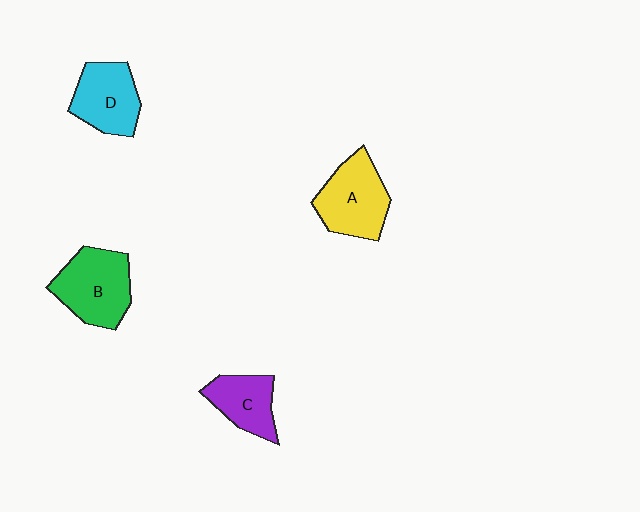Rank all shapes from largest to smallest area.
From largest to smallest: B (green), A (yellow), D (cyan), C (purple).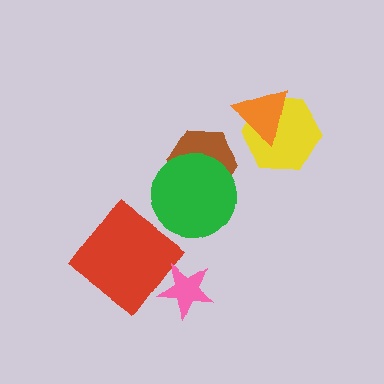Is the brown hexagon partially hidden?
Yes, it is partially covered by another shape.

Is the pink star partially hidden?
No, no other shape covers it.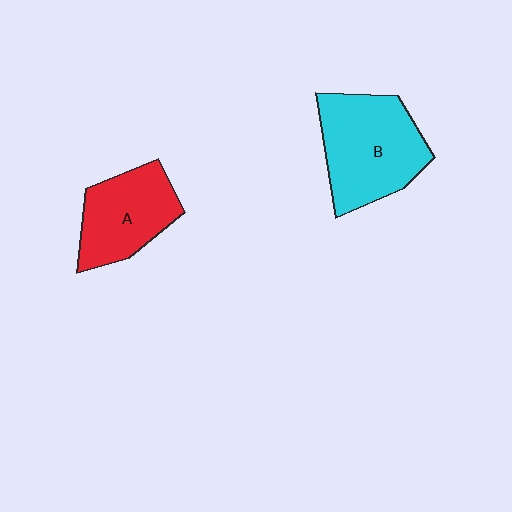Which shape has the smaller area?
Shape A (red).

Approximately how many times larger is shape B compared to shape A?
Approximately 1.3 times.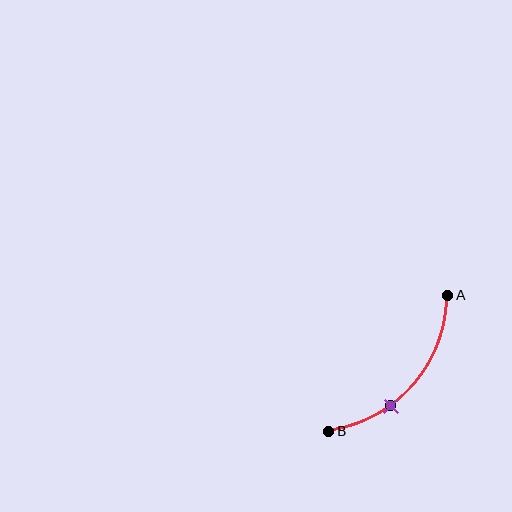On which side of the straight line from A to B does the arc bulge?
The arc bulges below and to the right of the straight line connecting A and B.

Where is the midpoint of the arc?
The arc midpoint is the point on the curve farthest from the straight line joining A and B. It sits below and to the right of that line.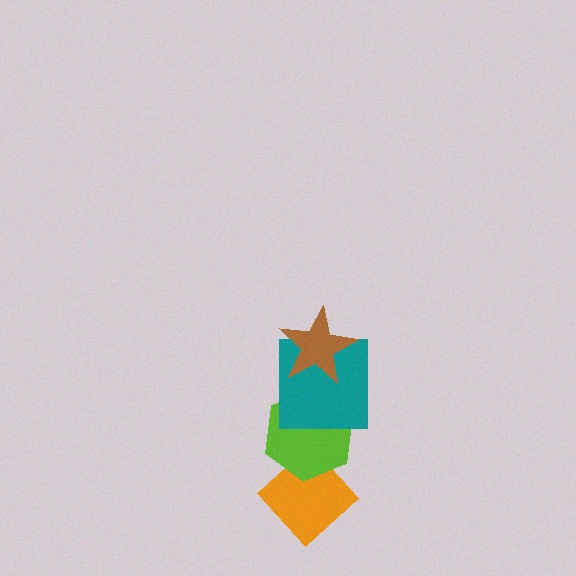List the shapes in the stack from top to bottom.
From top to bottom: the brown star, the teal square, the lime hexagon, the orange diamond.